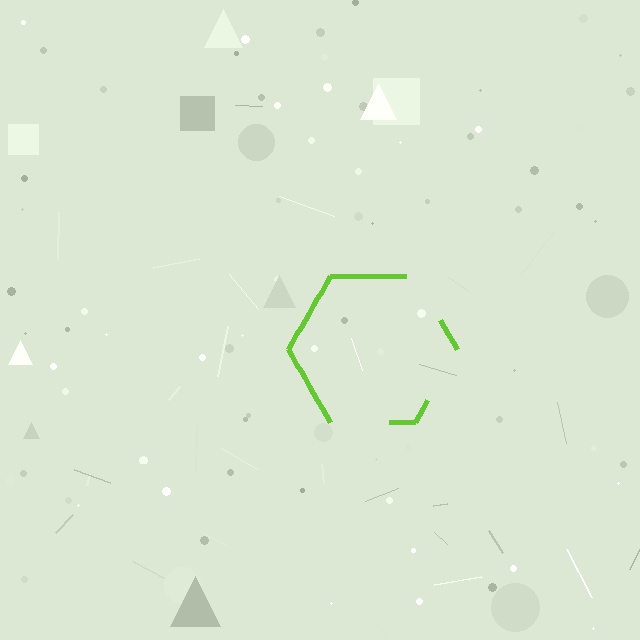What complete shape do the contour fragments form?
The contour fragments form a hexagon.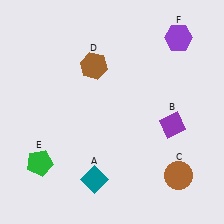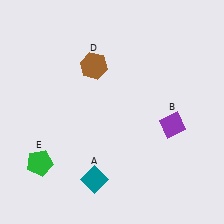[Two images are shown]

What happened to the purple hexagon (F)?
The purple hexagon (F) was removed in Image 2. It was in the top-right area of Image 1.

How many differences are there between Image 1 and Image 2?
There are 2 differences between the two images.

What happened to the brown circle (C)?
The brown circle (C) was removed in Image 2. It was in the bottom-right area of Image 1.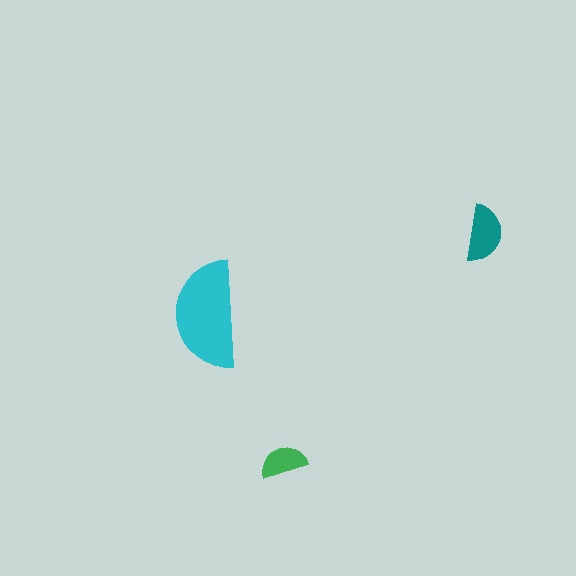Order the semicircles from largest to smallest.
the cyan one, the teal one, the green one.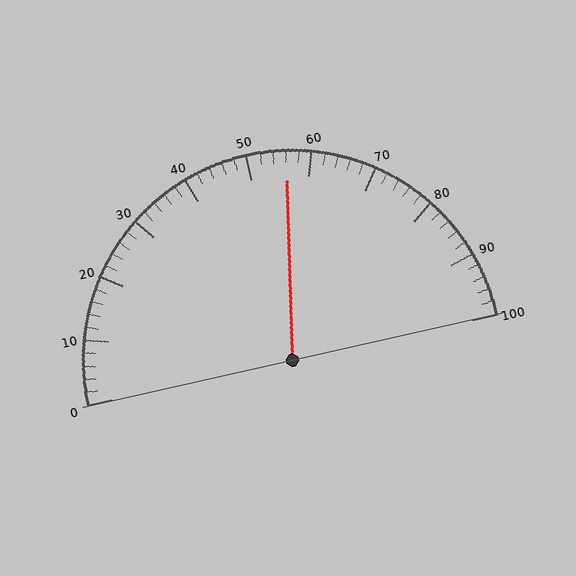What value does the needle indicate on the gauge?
The needle indicates approximately 56.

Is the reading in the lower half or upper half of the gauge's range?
The reading is in the upper half of the range (0 to 100).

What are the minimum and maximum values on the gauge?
The gauge ranges from 0 to 100.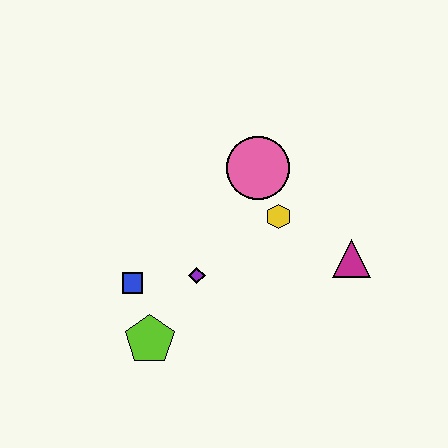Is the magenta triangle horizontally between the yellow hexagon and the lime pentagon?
No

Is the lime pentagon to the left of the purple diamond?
Yes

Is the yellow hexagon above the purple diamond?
Yes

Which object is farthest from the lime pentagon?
The magenta triangle is farthest from the lime pentagon.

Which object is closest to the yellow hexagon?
The pink circle is closest to the yellow hexagon.